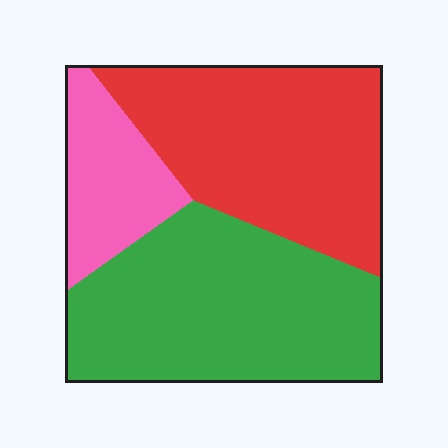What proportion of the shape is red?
Red covers 40% of the shape.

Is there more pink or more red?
Red.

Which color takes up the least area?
Pink, at roughly 15%.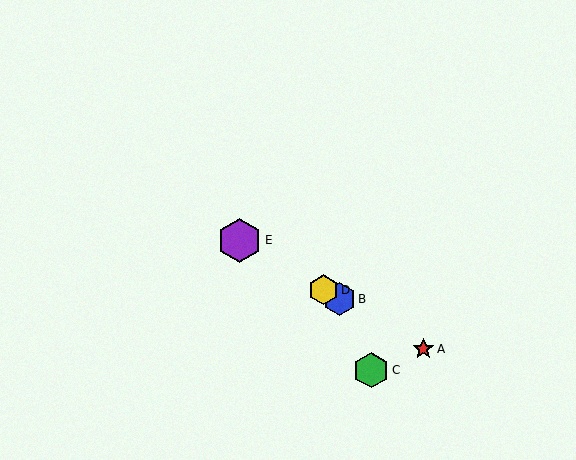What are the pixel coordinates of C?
Object C is at (371, 370).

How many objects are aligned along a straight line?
4 objects (A, B, D, E) are aligned along a straight line.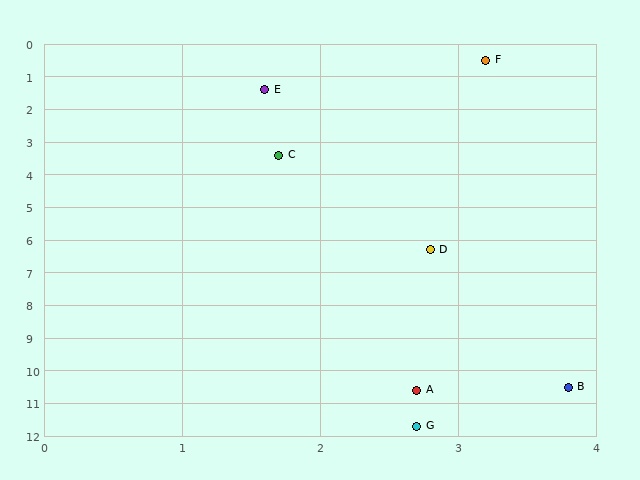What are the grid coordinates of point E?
Point E is at approximately (1.6, 1.4).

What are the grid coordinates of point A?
Point A is at approximately (2.7, 10.6).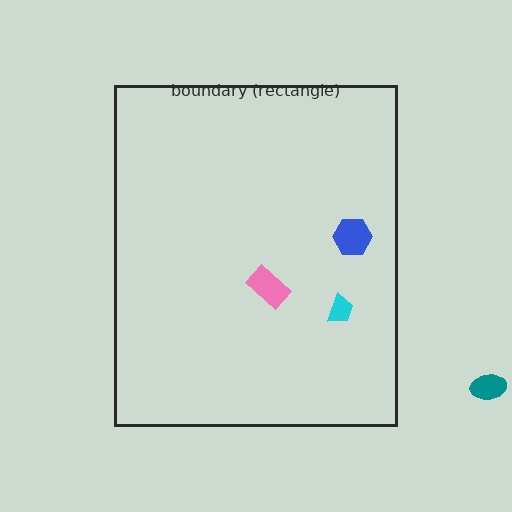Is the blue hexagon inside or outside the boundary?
Inside.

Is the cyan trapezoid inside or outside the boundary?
Inside.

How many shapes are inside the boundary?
3 inside, 1 outside.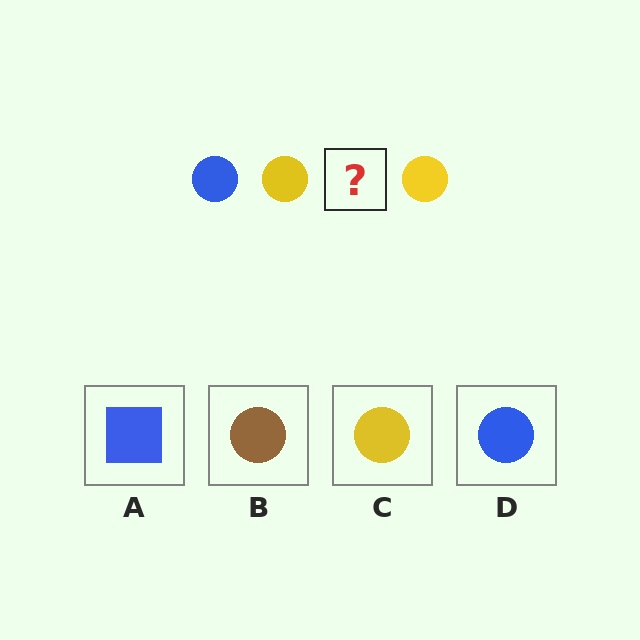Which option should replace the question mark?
Option D.